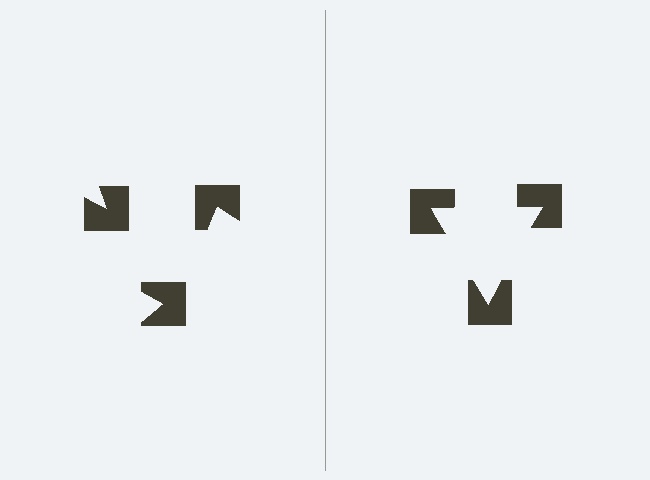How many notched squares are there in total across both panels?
6 — 3 on each side.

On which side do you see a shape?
An illusory triangle appears on the right side. On the left side the wedge cuts are rotated, so no coherent shape forms.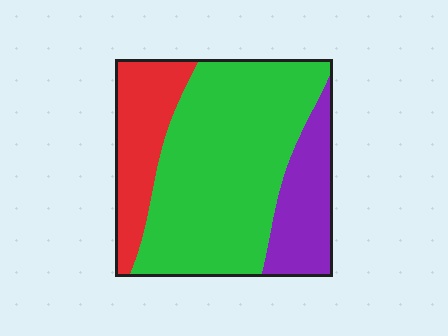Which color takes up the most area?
Green, at roughly 60%.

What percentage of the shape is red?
Red takes up between a sixth and a third of the shape.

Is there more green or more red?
Green.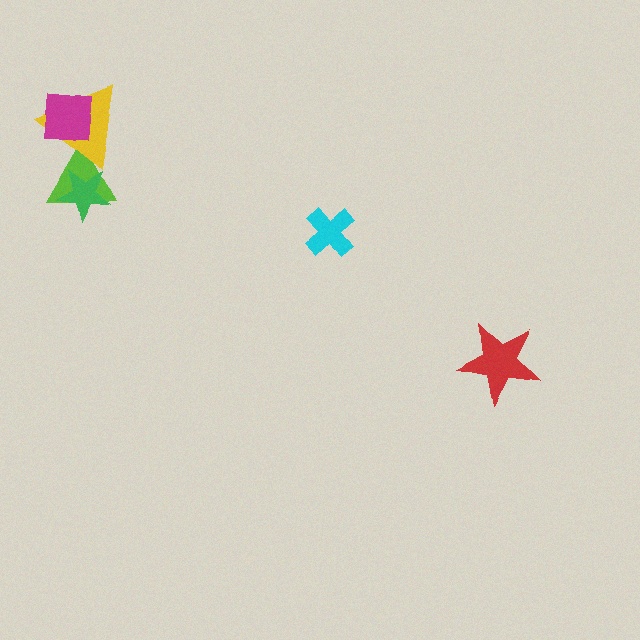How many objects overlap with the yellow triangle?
3 objects overlap with the yellow triangle.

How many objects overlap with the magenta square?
1 object overlaps with the magenta square.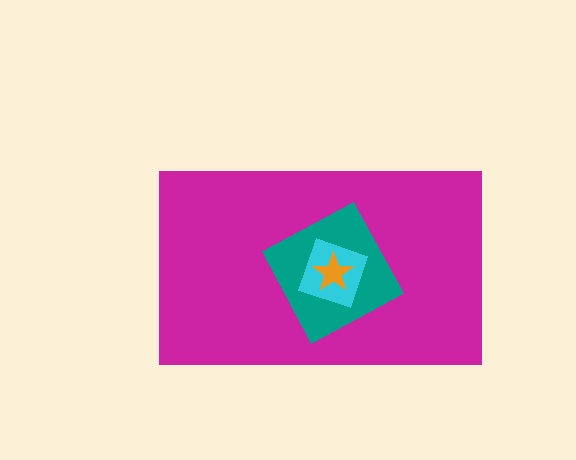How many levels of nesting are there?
4.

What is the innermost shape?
The orange star.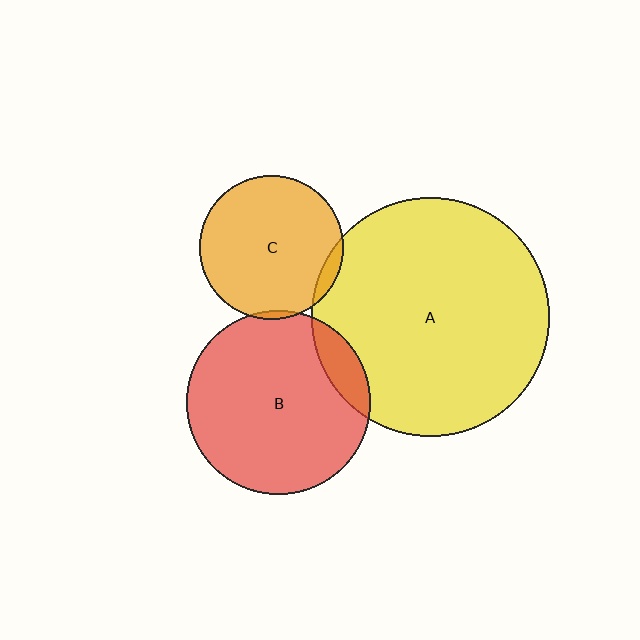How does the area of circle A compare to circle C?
Approximately 2.8 times.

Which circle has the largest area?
Circle A (yellow).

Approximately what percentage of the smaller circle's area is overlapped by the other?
Approximately 5%.